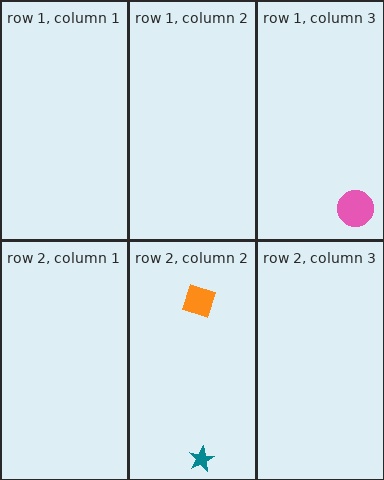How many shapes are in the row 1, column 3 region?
1.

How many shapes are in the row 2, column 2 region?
2.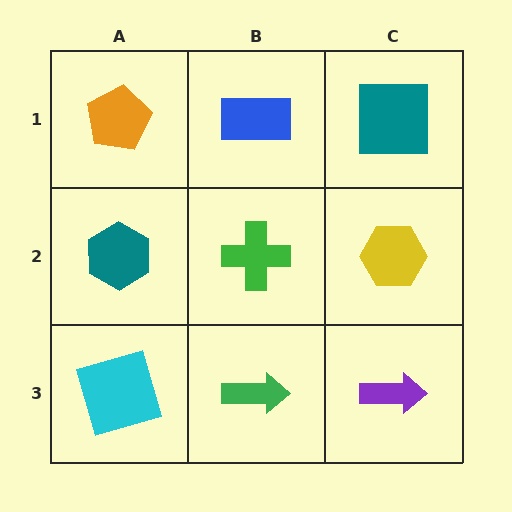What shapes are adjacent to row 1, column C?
A yellow hexagon (row 2, column C), a blue rectangle (row 1, column B).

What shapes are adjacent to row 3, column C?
A yellow hexagon (row 2, column C), a green arrow (row 3, column B).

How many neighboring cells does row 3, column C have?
2.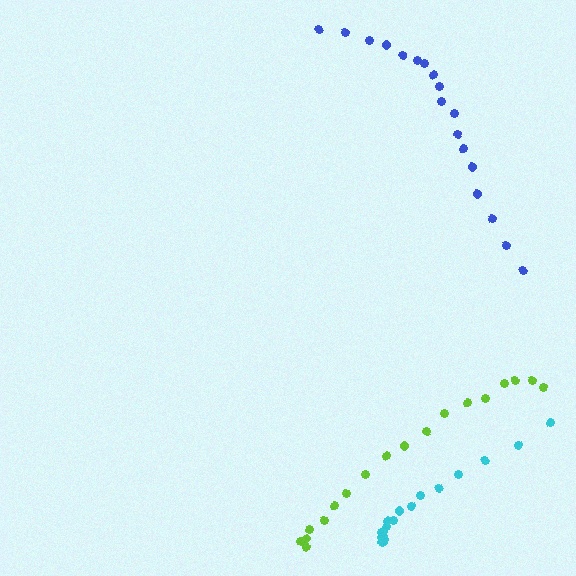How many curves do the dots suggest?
There are 3 distinct paths.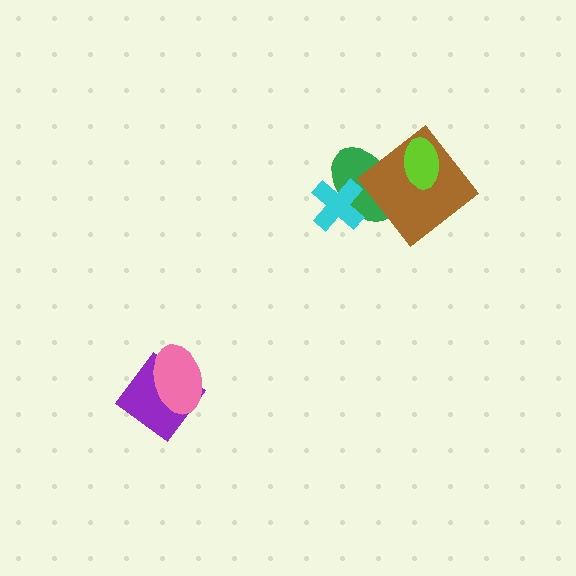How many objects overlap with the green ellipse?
2 objects overlap with the green ellipse.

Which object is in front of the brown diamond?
The lime ellipse is in front of the brown diamond.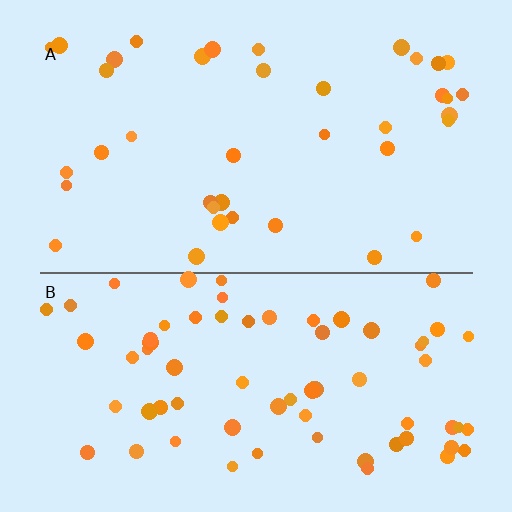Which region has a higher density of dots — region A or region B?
B (the bottom).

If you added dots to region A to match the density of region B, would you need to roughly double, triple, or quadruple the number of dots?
Approximately double.